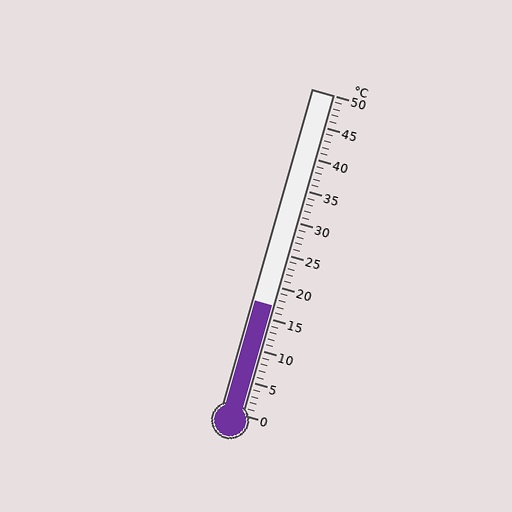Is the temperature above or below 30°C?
The temperature is below 30°C.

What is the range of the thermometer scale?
The thermometer scale ranges from 0°C to 50°C.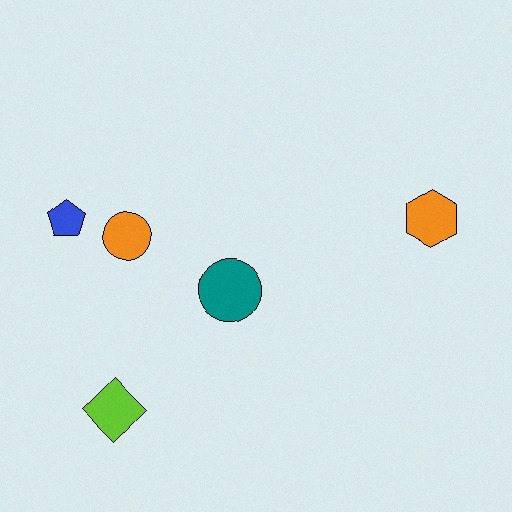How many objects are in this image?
There are 5 objects.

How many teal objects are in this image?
There is 1 teal object.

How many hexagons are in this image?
There is 1 hexagon.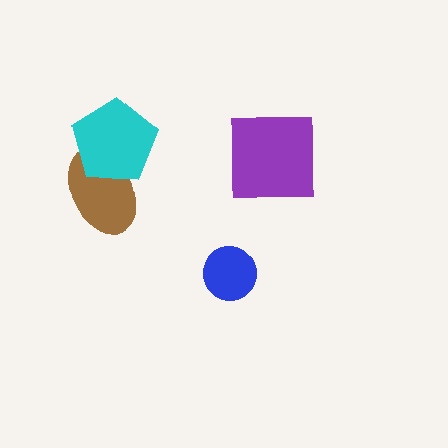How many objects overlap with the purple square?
0 objects overlap with the purple square.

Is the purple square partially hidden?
No, no other shape covers it.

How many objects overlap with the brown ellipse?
1 object overlaps with the brown ellipse.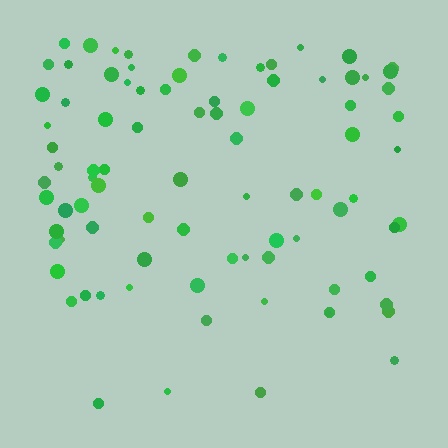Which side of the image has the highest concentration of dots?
The top.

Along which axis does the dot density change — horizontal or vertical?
Vertical.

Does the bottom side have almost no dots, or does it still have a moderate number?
Still a moderate number, just noticeably fewer than the top.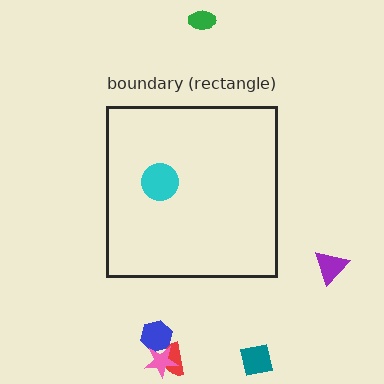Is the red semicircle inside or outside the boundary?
Outside.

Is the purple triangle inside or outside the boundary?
Outside.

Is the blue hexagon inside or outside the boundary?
Outside.